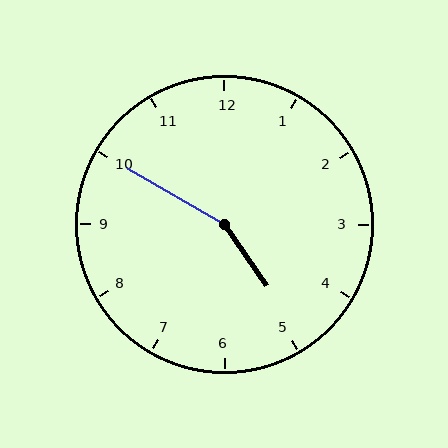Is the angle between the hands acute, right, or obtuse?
It is obtuse.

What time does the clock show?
4:50.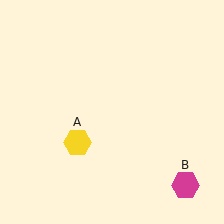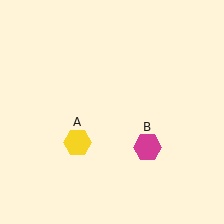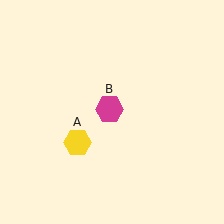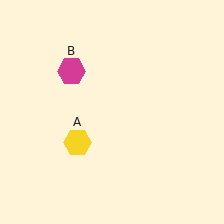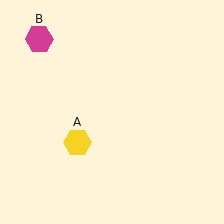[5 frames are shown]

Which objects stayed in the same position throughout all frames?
Yellow hexagon (object A) remained stationary.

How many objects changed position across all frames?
1 object changed position: magenta hexagon (object B).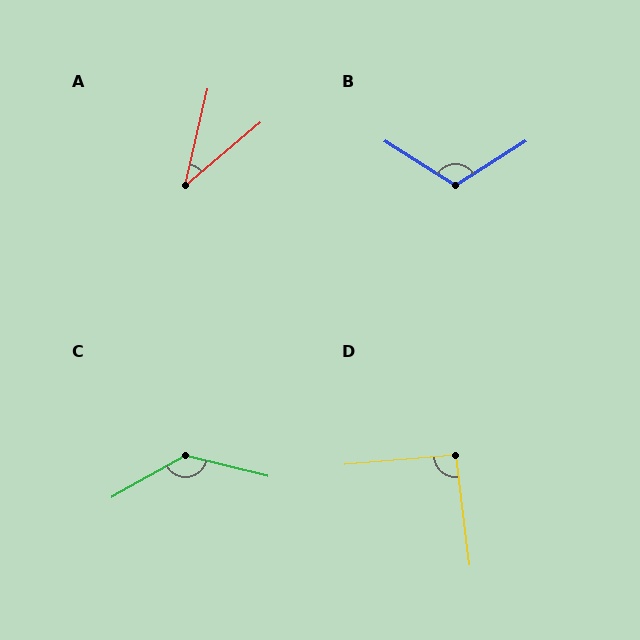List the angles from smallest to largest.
A (37°), D (92°), B (116°), C (137°).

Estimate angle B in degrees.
Approximately 116 degrees.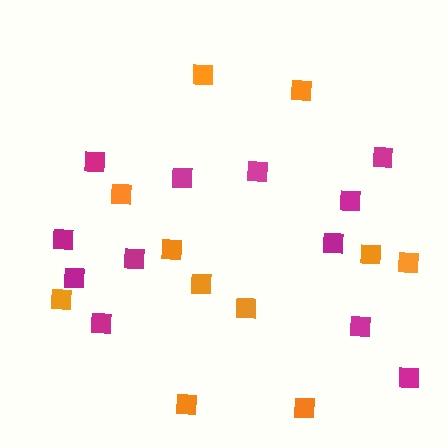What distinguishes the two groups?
There are 2 groups: one group of magenta squares (12) and one group of orange squares (11).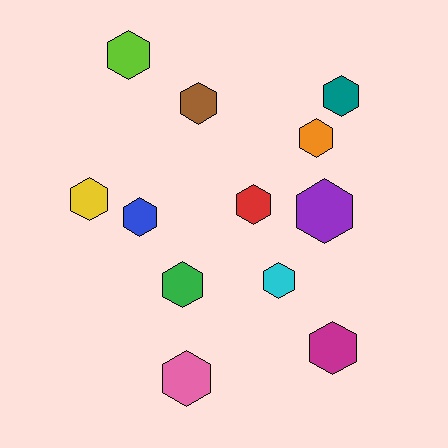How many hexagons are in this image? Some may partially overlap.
There are 12 hexagons.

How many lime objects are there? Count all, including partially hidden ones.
There is 1 lime object.